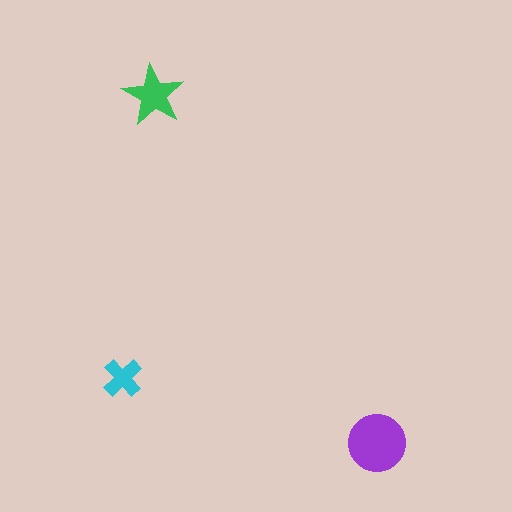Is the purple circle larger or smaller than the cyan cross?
Larger.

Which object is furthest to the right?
The purple circle is rightmost.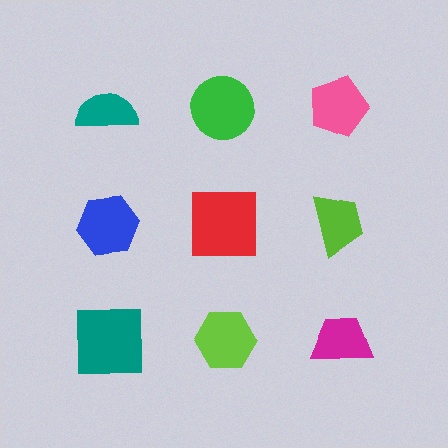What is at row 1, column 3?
A pink pentagon.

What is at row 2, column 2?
A red square.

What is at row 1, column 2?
A green circle.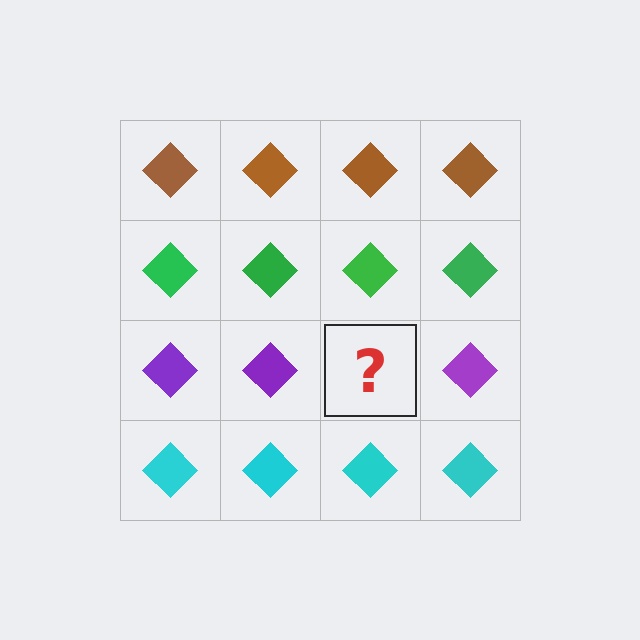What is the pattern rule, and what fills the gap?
The rule is that each row has a consistent color. The gap should be filled with a purple diamond.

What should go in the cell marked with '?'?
The missing cell should contain a purple diamond.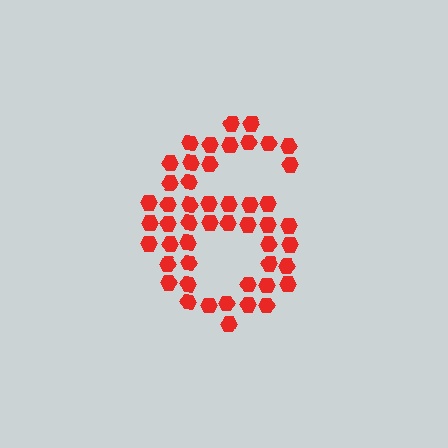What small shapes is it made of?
It is made of small hexagons.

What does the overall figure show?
The overall figure shows the digit 6.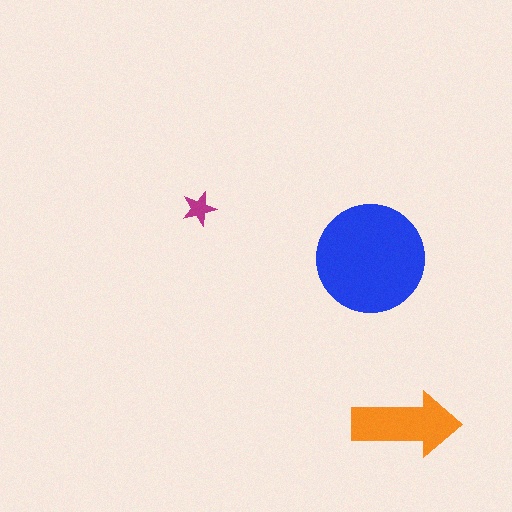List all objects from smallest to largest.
The magenta star, the orange arrow, the blue circle.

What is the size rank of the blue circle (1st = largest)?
1st.